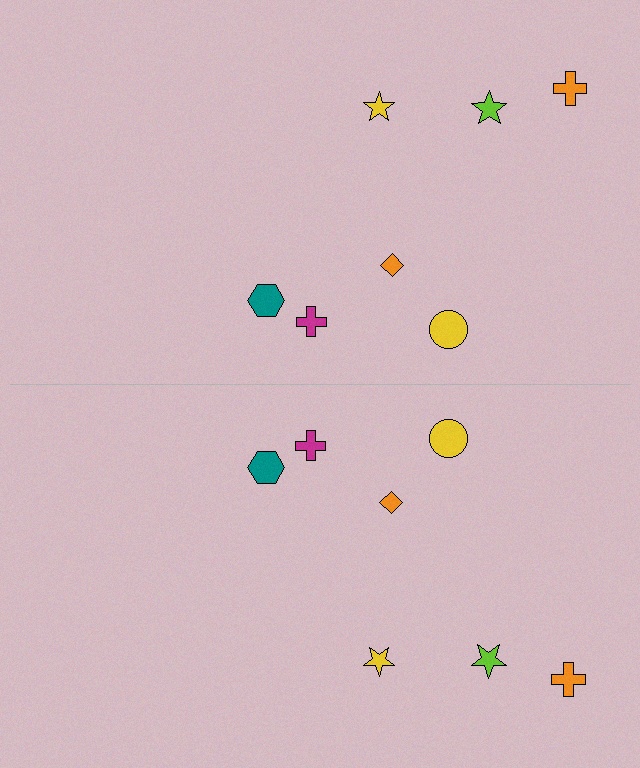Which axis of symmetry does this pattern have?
The pattern has a horizontal axis of symmetry running through the center of the image.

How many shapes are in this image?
There are 14 shapes in this image.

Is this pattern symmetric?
Yes, this pattern has bilateral (reflection) symmetry.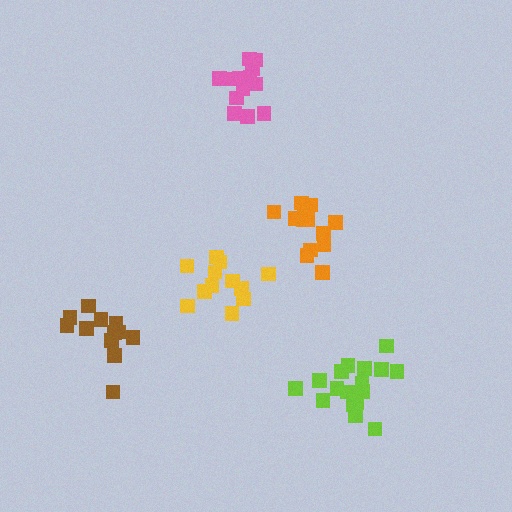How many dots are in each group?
Group 1: 14 dots, Group 2: 12 dots, Group 3: 14 dots, Group 4: 12 dots, Group 5: 17 dots (69 total).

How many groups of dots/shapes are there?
There are 5 groups.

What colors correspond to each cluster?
The clusters are colored: pink, brown, orange, yellow, lime.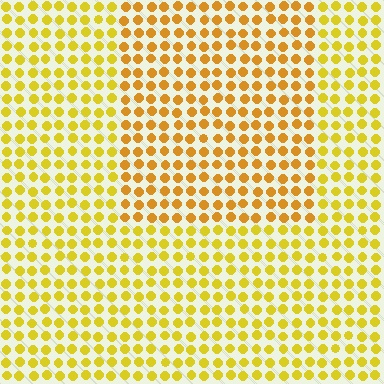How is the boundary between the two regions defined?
The boundary is defined purely by a slight shift in hue (about 20 degrees). Spacing, size, and orientation are identical on both sides.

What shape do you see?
I see a rectangle.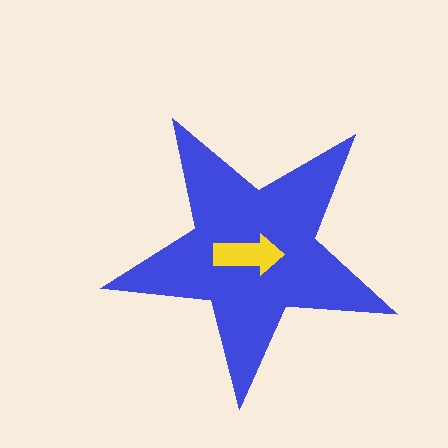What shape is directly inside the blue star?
The yellow arrow.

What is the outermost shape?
The blue star.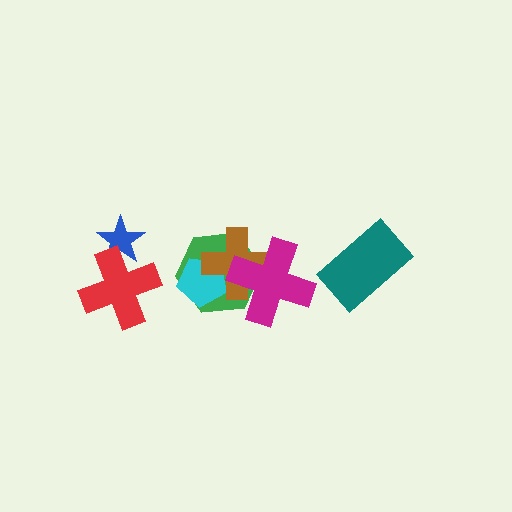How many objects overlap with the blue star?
1 object overlaps with the blue star.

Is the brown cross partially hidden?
Yes, it is partially covered by another shape.